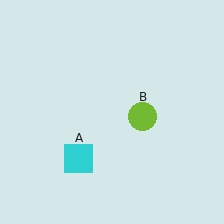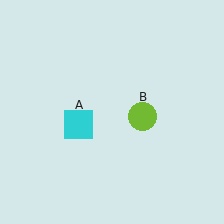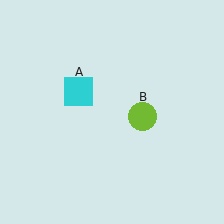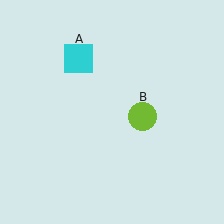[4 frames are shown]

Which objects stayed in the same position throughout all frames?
Lime circle (object B) remained stationary.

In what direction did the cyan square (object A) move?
The cyan square (object A) moved up.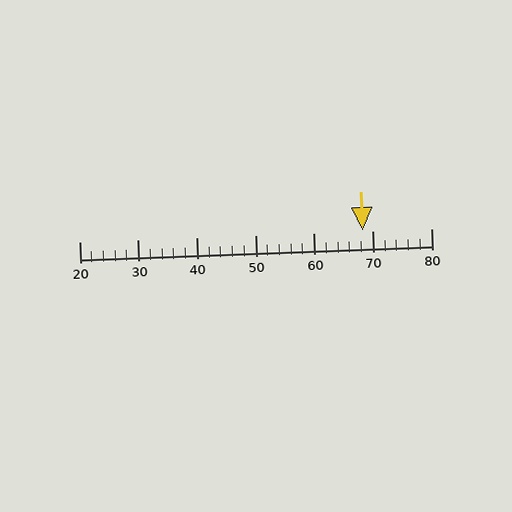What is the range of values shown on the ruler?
The ruler shows values from 20 to 80.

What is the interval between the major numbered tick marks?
The major tick marks are spaced 10 units apart.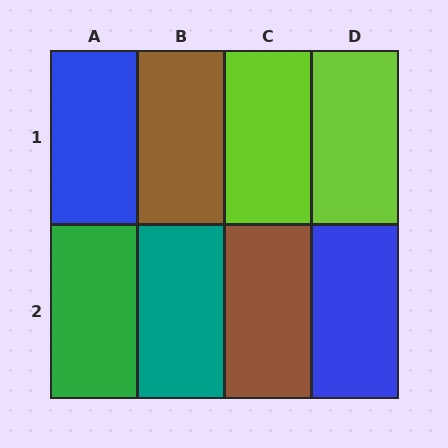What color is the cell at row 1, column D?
Lime.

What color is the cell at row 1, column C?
Lime.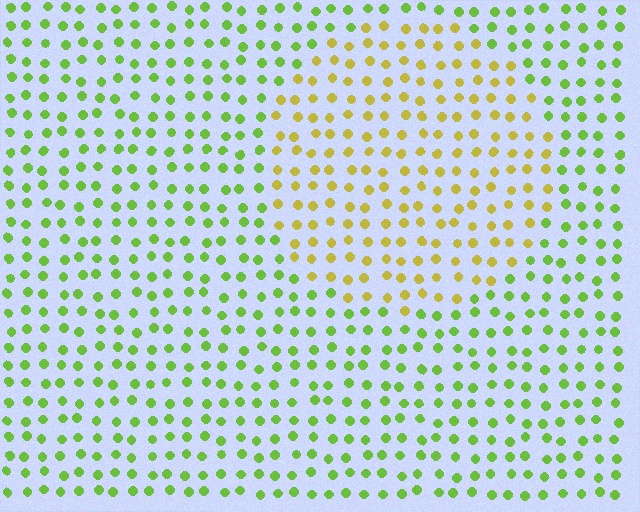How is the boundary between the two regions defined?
The boundary is defined purely by a slight shift in hue (about 43 degrees). Spacing, size, and orientation are identical on both sides.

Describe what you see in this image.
The image is filled with small lime elements in a uniform arrangement. A circle-shaped region is visible where the elements are tinted to a slightly different hue, forming a subtle color boundary.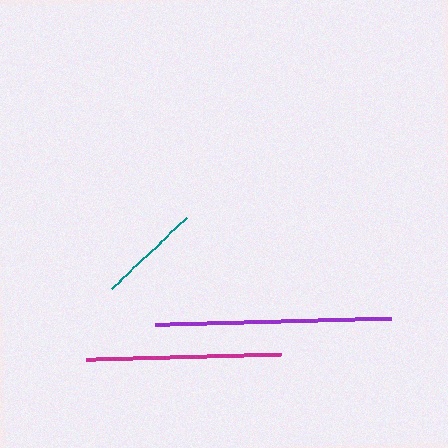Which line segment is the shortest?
The teal line is the shortest at approximately 103 pixels.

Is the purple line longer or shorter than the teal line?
The purple line is longer than the teal line.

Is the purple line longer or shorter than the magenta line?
The purple line is longer than the magenta line.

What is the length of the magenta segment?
The magenta segment is approximately 195 pixels long.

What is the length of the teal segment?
The teal segment is approximately 103 pixels long.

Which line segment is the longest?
The purple line is the longest at approximately 236 pixels.